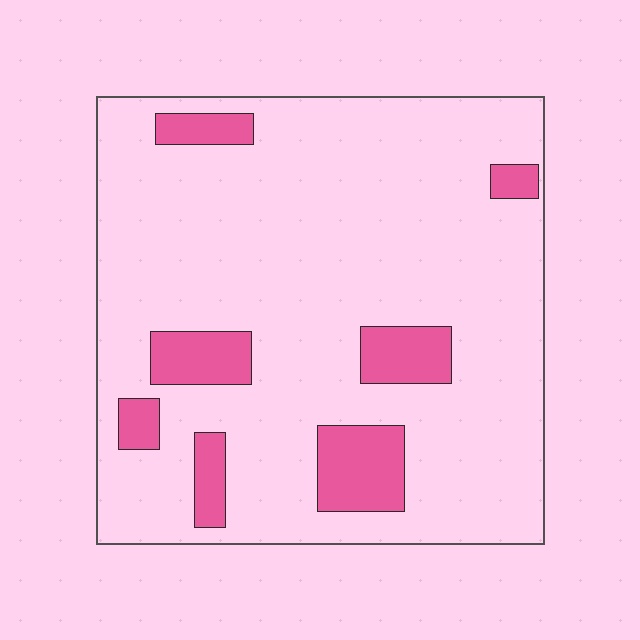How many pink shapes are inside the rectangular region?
7.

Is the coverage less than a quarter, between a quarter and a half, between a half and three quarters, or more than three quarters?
Less than a quarter.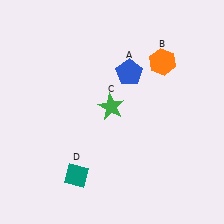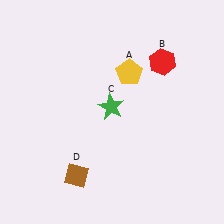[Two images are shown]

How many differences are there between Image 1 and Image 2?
There are 3 differences between the two images.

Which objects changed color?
A changed from blue to yellow. B changed from orange to red. D changed from teal to brown.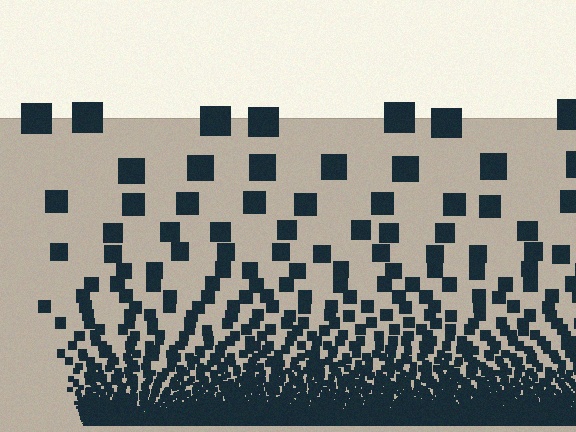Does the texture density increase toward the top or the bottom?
Density increases toward the bottom.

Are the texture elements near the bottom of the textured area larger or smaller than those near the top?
Smaller. The gradient is inverted — elements near the bottom are smaller and denser.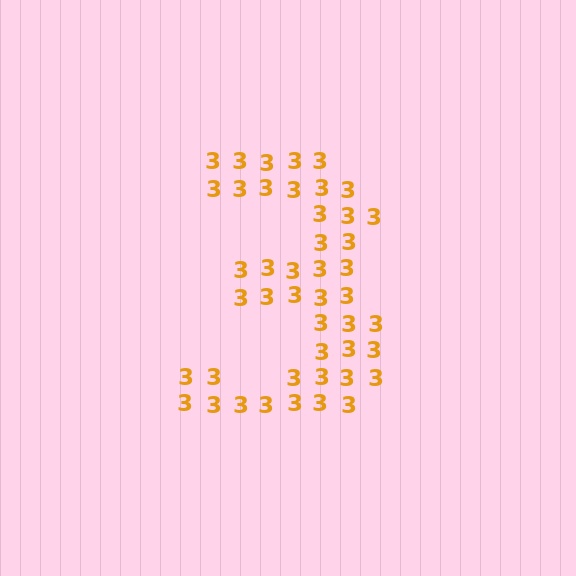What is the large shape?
The large shape is the digit 3.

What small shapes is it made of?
It is made of small digit 3's.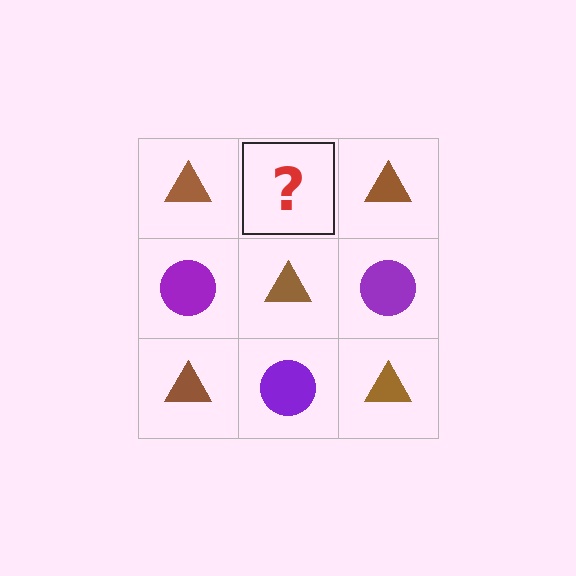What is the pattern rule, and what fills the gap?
The rule is that it alternates brown triangle and purple circle in a checkerboard pattern. The gap should be filled with a purple circle.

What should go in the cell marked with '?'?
The missing cell should contain a purple circle.